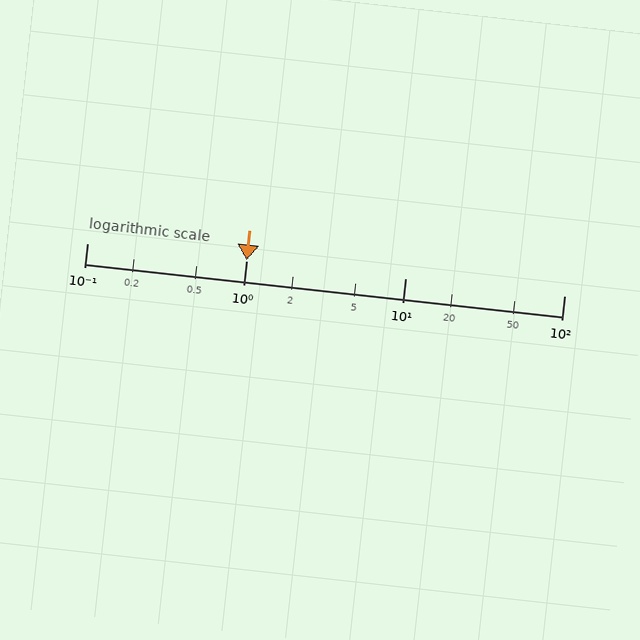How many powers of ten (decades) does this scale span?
The scale spans 3 decades, from 0.1 to 100.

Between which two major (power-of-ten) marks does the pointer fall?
The pointer is between 1 and 10.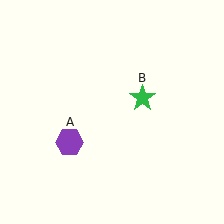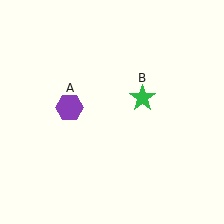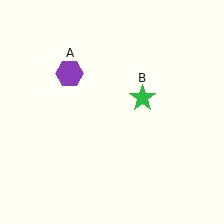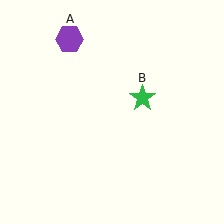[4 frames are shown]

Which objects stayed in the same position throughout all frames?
Green star (object B) remained stationary.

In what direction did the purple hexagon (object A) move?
The purple hexagon (object A) moved up.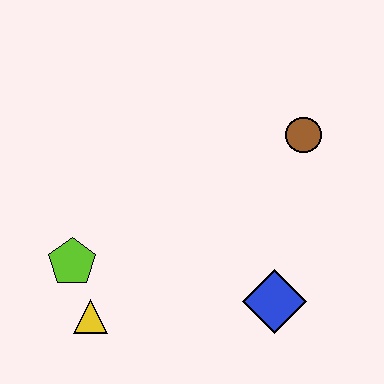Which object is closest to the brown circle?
The blue diamond is closest to the brown circle.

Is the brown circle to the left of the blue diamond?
No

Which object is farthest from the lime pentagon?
The brown circle is farthest from the lime pentagon.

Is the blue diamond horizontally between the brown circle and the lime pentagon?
Yes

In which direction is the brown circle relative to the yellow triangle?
The brown circle is to the right of the yellow triangle.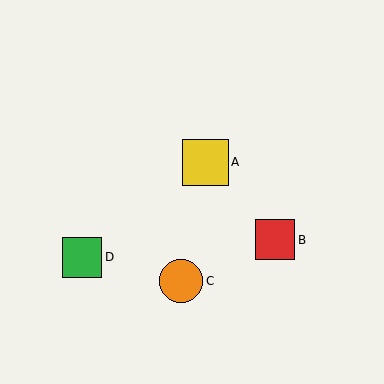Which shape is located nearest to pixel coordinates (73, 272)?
The green square (labeled D) at (82, 257) is nearest to that location.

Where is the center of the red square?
The center of the red square is at (275, 240).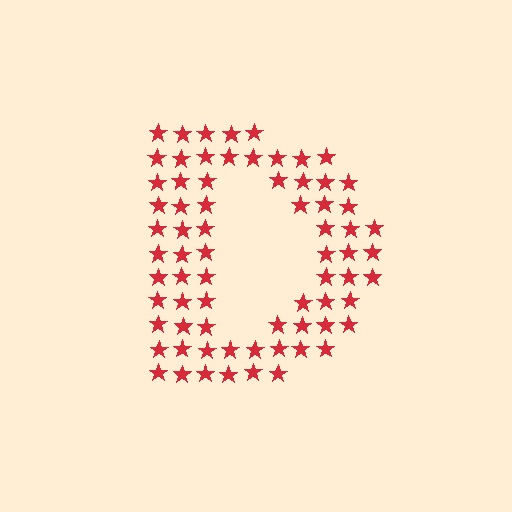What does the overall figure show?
The overall figure shows the letter D.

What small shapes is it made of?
It is made of small stars.